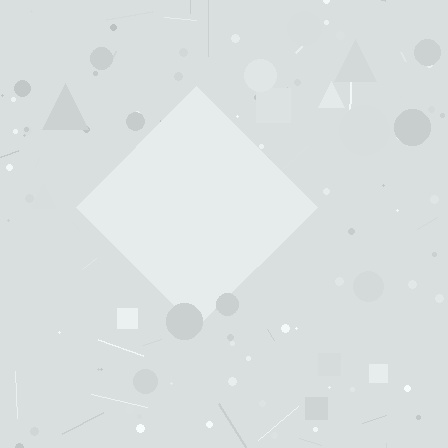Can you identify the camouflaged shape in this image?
The camouflaged shape is a diamond.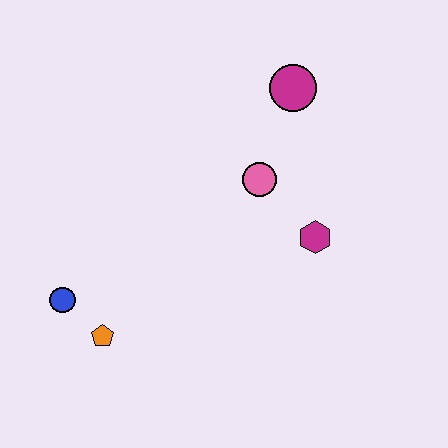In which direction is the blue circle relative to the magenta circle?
The blue circle is to the left of the magenta circle.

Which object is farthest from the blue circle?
The magenta circle is farthest from the blue circle.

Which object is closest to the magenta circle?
The pink circle is closest to the magenta circle.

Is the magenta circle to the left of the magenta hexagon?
Yes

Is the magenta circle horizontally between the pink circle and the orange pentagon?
No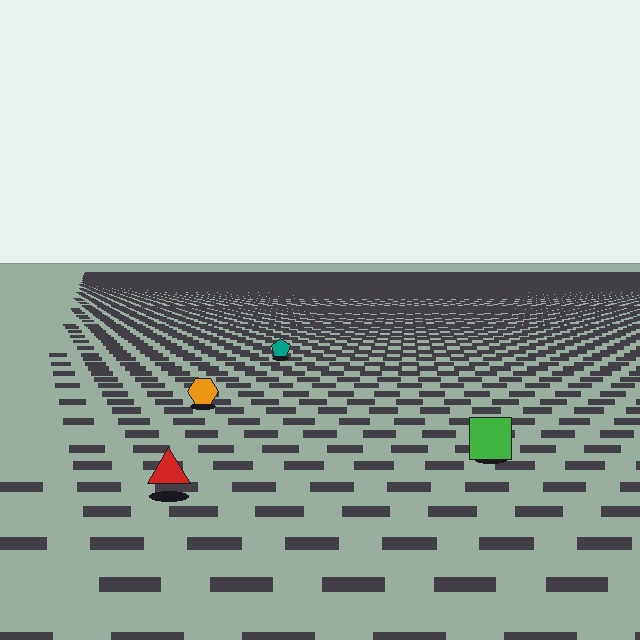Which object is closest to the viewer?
The red triangle is closest. The texture marks near it are larger and more spread out.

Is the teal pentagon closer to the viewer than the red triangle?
No. The red triangle is closer — you can tell from the texture gradient: the ground texture is coarser near it.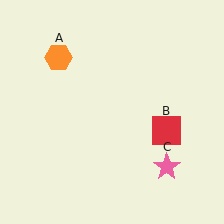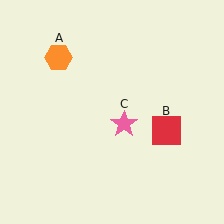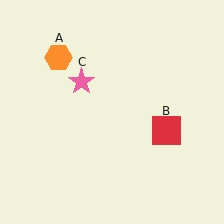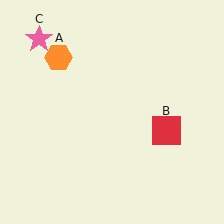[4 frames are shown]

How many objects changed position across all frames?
1 object changed position: pink star (object C).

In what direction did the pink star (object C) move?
The pink star (object C) moved up and to the left.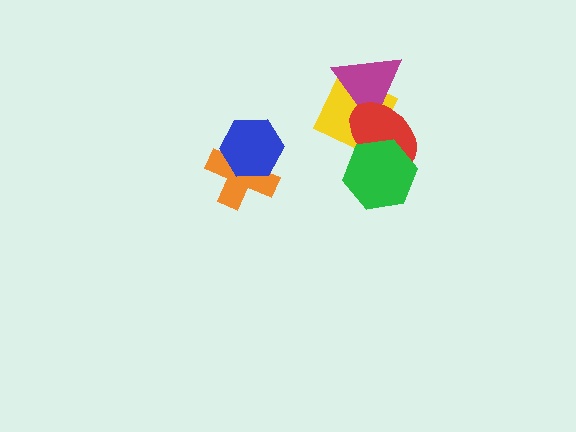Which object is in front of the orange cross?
The blue hexagon is in front of the orange cross.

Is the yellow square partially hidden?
Yes, it is partially covered by another shape.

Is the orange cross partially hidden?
Yes, it is partially covered by another shape.